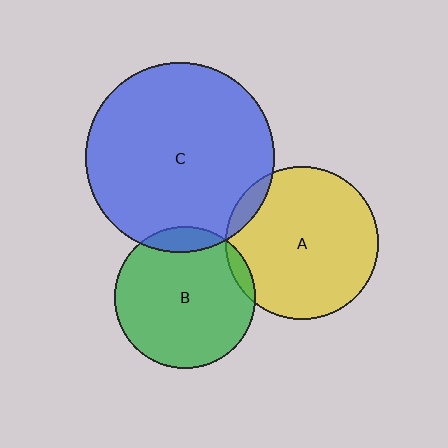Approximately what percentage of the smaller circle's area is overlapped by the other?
Approximately 10%.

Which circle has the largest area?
Circle C (blue).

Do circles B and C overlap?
Yes.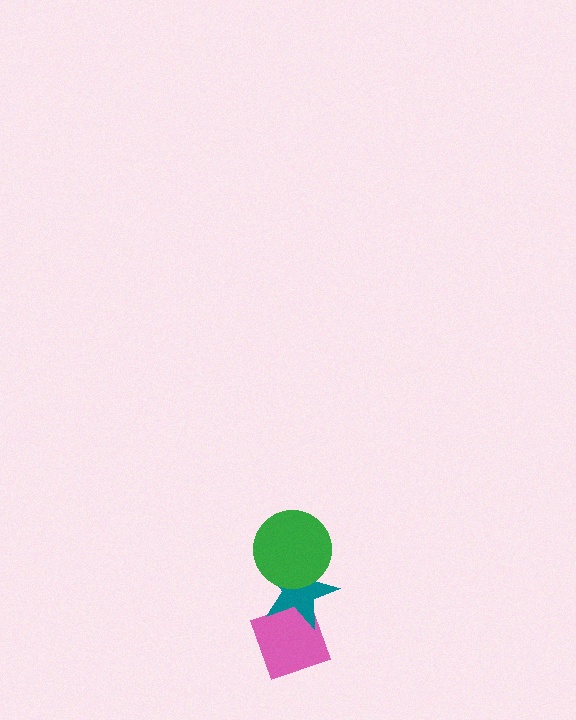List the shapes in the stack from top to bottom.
From top to bottom: the green circle, the teal star, the pink diamond.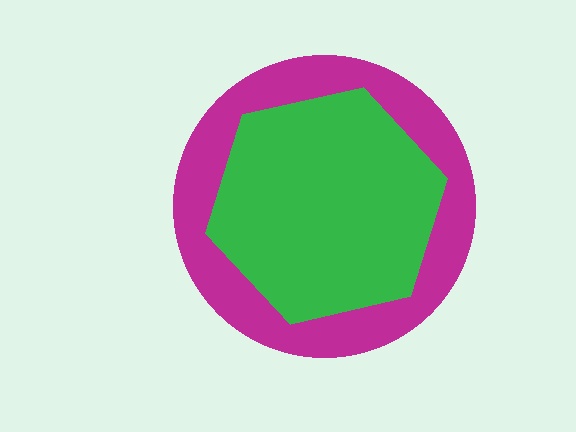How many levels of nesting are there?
2.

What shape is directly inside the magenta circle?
The green hexagon.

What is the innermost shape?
The green hexagon.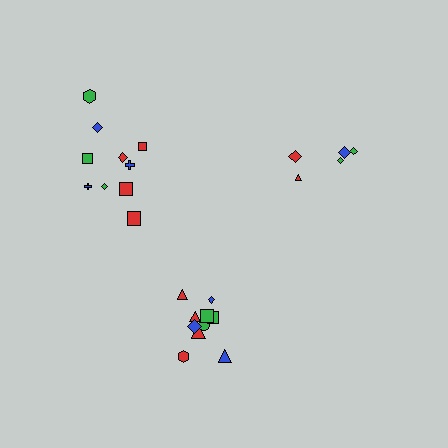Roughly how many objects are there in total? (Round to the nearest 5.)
Roughly 25 objects in total.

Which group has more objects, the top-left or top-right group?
The top-left group.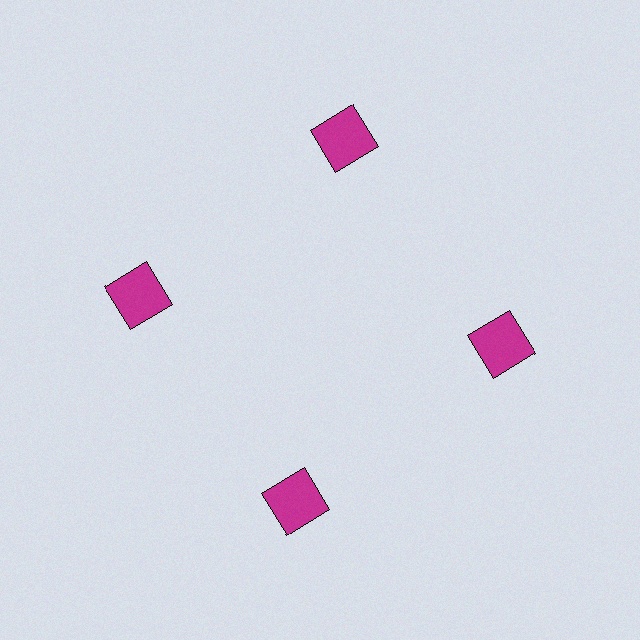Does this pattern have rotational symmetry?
Yes, this pattern has 4-fold rotational symmetry. It looks the same after rotating 90 degrees around the center.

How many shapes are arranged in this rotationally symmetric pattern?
There are 4 shapes, arranged in 4 groups of 1.